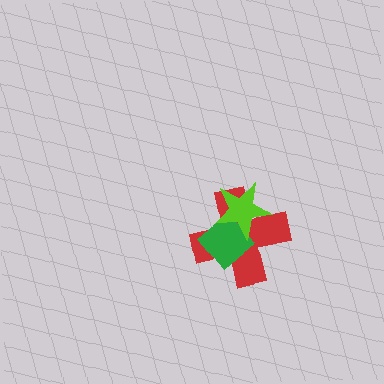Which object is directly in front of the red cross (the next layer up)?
The green diamond is directly in front of the red cross.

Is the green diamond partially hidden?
Yes, it is partially covered by another shape.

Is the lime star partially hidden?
No, no other shape covers it.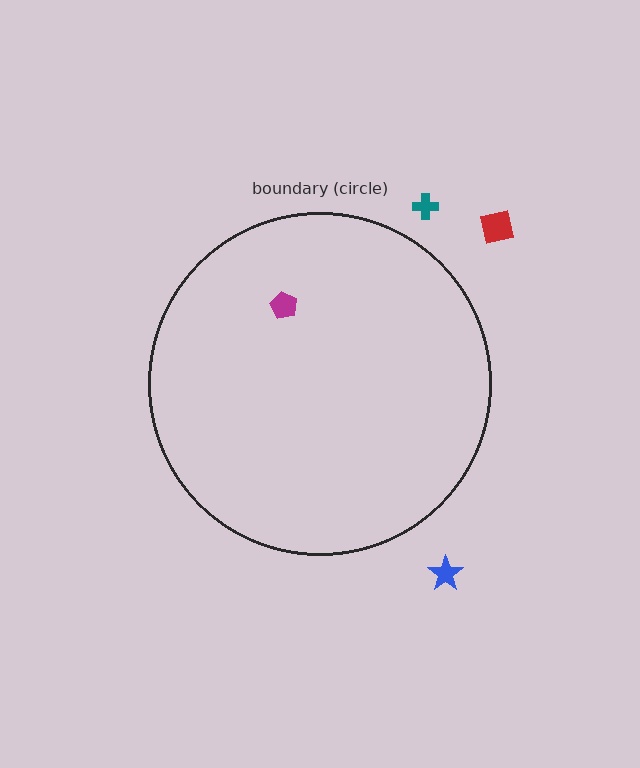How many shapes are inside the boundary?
1 inside, 3 outside.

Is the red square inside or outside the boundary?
Outside.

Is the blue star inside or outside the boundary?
Outside.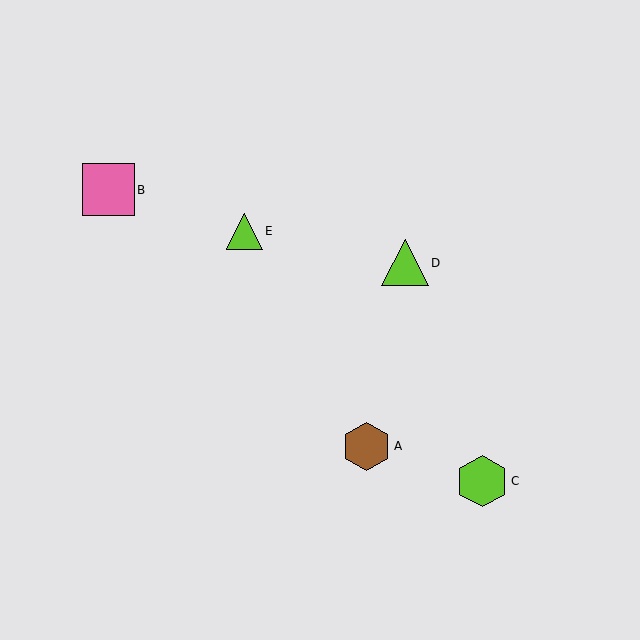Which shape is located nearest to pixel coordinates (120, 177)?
The pink square (labeled B) at (108, 190) is nearest to that location.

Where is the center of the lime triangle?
The center of the lime triangle is at (244, 231).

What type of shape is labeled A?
Shape A is a brown hexagon.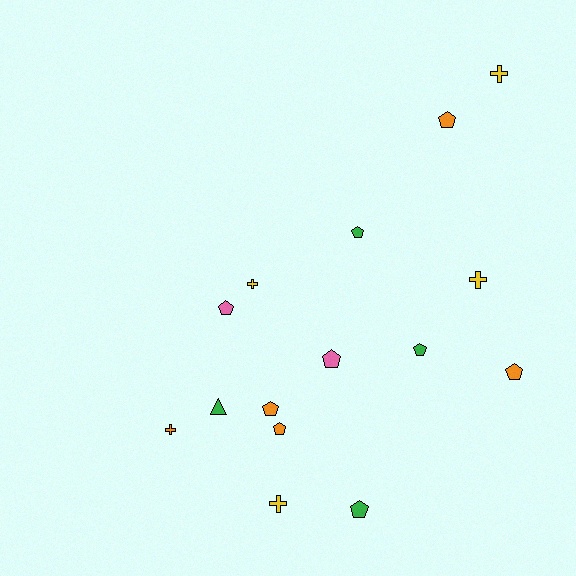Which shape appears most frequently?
Pentagon, with 9 objects.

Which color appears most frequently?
Orange, with 5 objects.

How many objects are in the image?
There are 15 objects.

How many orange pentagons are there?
There are 4 orange pentagons.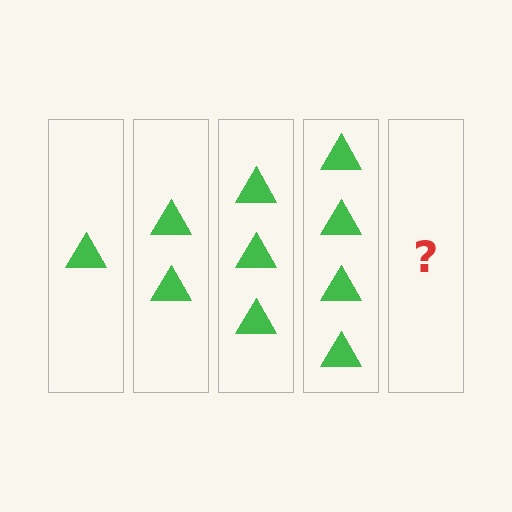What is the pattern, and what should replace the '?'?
The pattern is that each step adds one more triangle. The '?' should be 5 triangles.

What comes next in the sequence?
The next element should be 5 triangles.